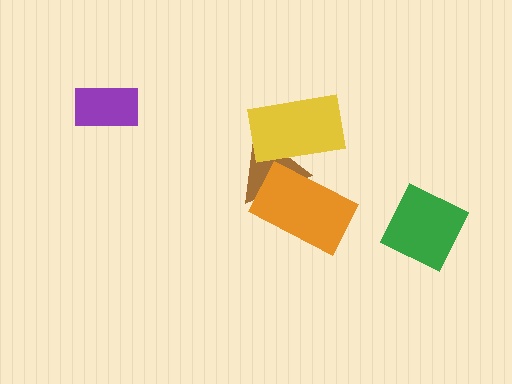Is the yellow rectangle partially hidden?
Yes, it is partially covered by another shape.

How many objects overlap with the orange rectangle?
2 objects overlap with the orange rectangle.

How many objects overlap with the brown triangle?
2 objects overlap with the brown triangle.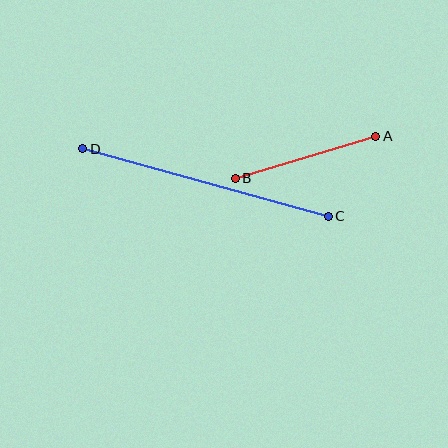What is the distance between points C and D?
The distance is approximately 254 pixels.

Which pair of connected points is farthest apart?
Points C and D are farthest apart.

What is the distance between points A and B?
The distance is approximately 147 pixels.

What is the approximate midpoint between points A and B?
The midpoint is at approximately (306, 157) pixels.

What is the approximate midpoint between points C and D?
The midpoint is at approximately (205, 182) pixels.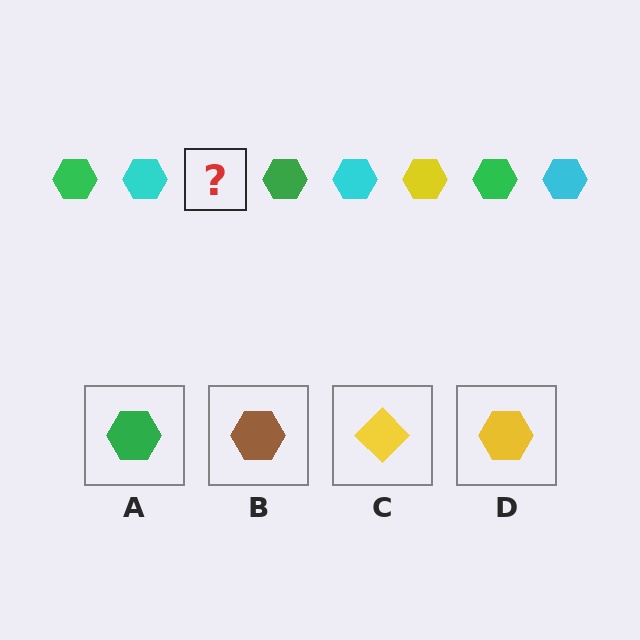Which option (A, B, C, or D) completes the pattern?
D.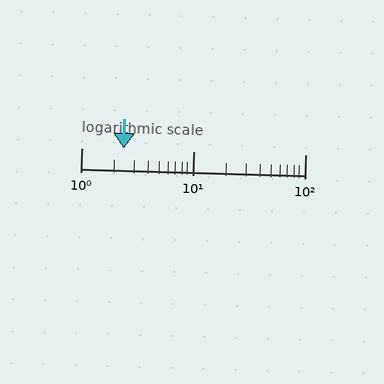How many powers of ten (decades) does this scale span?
The scale spans 2 decades, from 1 to 100.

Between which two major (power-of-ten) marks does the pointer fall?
The pointer is between 1 and 10.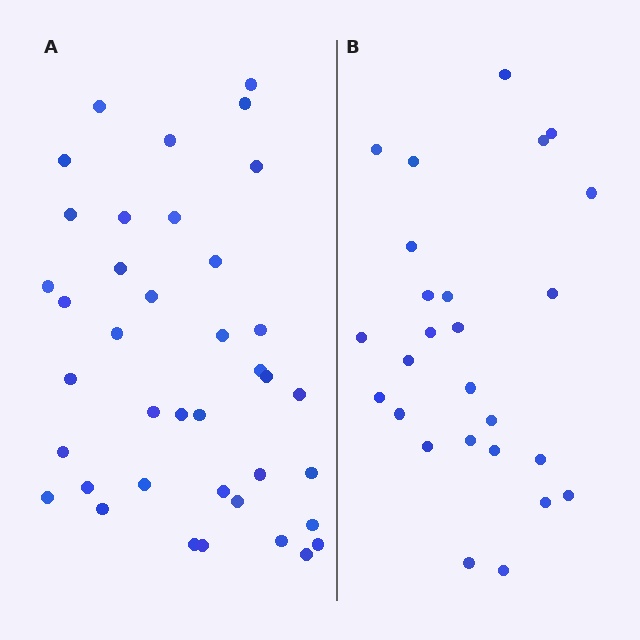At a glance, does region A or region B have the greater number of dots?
Region A (the left region) has more dots.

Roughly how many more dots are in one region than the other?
Region A has approximately 15 more dots than region B.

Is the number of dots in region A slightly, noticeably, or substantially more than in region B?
Region A has substantially more. The ratio is roughly 1.5 to 1.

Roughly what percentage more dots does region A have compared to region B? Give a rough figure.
About 50% more.